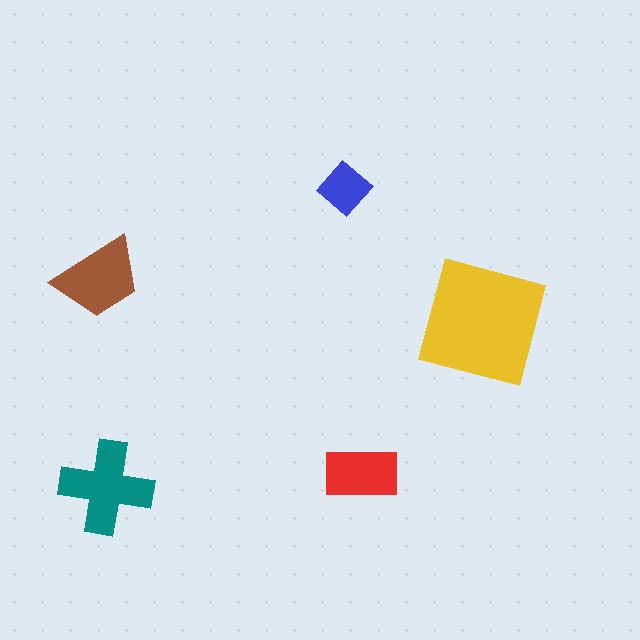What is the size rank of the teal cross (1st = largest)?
2nd.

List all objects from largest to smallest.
The yellow square, the teal cross, the brown trapezoid, the red rectangle, the blue diamond.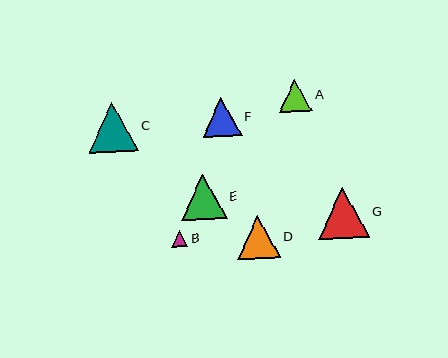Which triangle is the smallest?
Triangle B is the smallest with a size of approximately 16 pixels.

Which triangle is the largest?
Triangle G is the largest with a size of approximately 51 pixels.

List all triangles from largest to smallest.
From largest to smallest: G, C, E, D, F, A, B.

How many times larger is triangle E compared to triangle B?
Triangle E is approximately 2.8 times the size of triangle B.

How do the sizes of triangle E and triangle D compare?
Triangle E and triangle D are approximately the same size.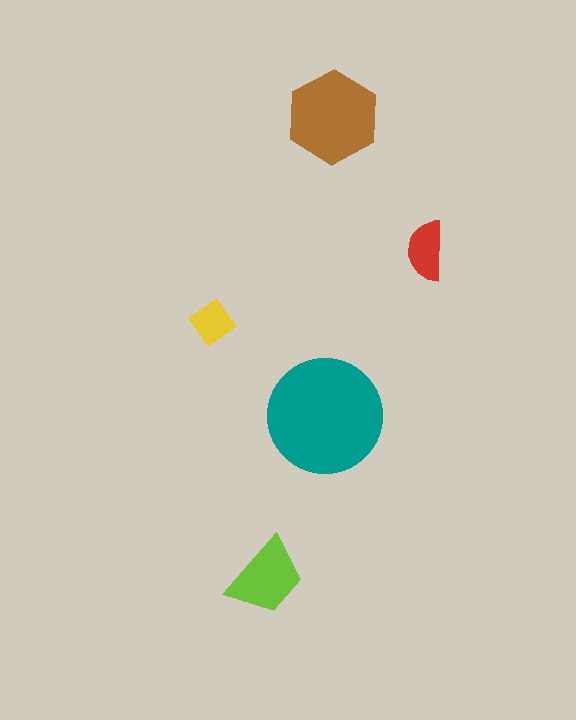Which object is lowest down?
The lime trapezoid is bottommost.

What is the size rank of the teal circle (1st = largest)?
1st.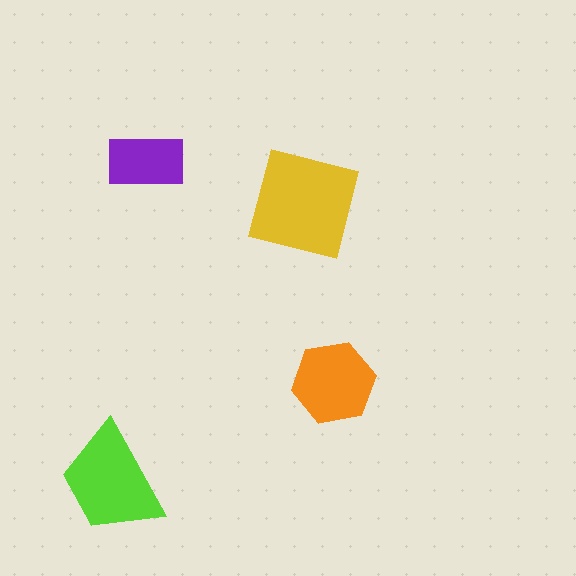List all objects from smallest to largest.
The purple rectangle, the orange hexagon, the lime trapezoid, the yellow square.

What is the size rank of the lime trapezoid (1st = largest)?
2nd.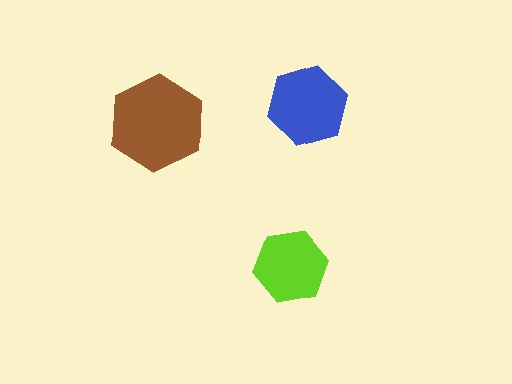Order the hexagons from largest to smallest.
the brown one, the blue one, the lime one.